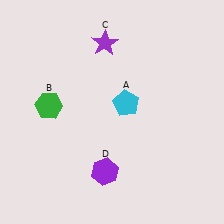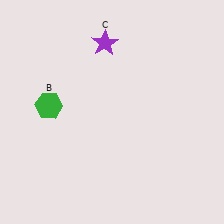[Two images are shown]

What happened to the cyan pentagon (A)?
The cyan pentagon (A) was removed in Image 2. It was in the top-right area of Image 1.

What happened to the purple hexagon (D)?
The purple hexagon (D) was removed in Image 2. It was in the bottom-left area of Image 1.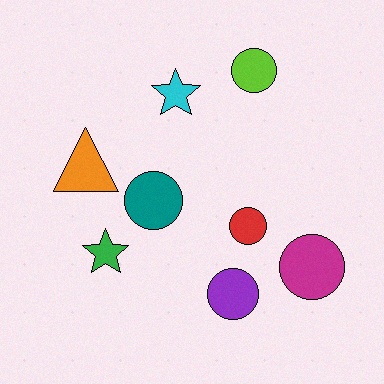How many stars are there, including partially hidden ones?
There are 2 stars.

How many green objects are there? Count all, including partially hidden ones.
There is 1 green object.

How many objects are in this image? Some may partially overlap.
There are 8 objects.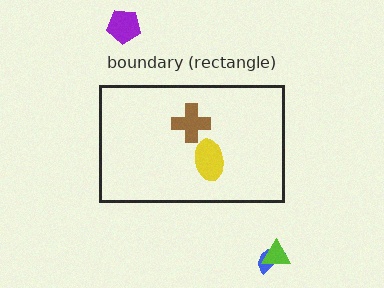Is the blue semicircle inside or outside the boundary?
Outside.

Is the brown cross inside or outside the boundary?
Inside.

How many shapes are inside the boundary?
2 inside, 3 outside.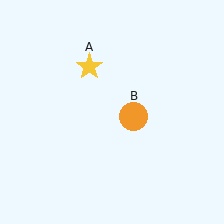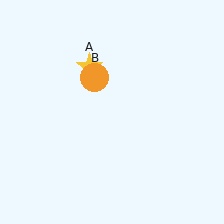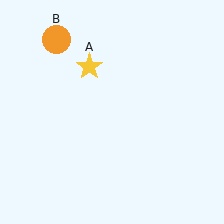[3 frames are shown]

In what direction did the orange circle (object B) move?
The orange circle (object B) moved up and to the left.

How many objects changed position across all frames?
1 object changed position: orange circle (object B).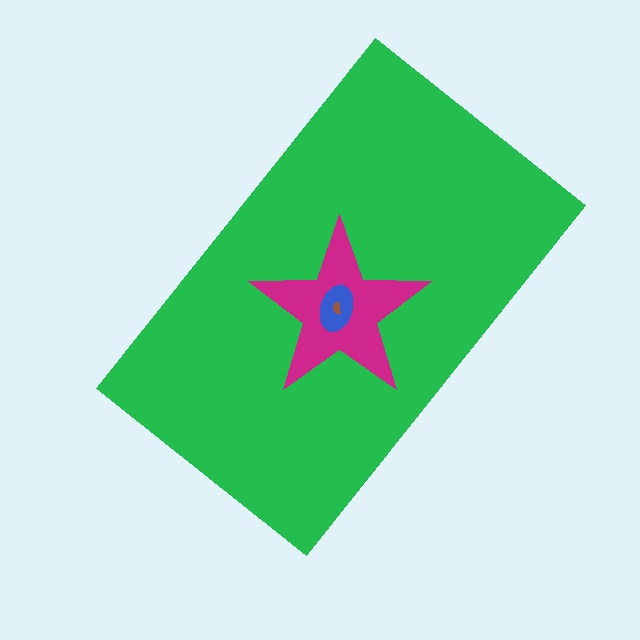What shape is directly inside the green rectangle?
The magenta star.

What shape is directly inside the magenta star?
The blue ellipse.